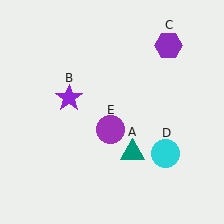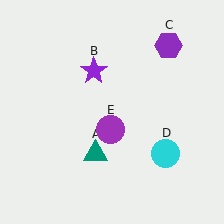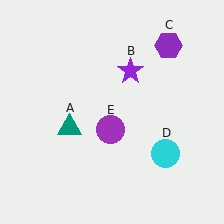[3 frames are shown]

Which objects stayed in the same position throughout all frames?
Purple hexagon (object C) and cyan circle (object D) and purple circle (object E) remained stationary.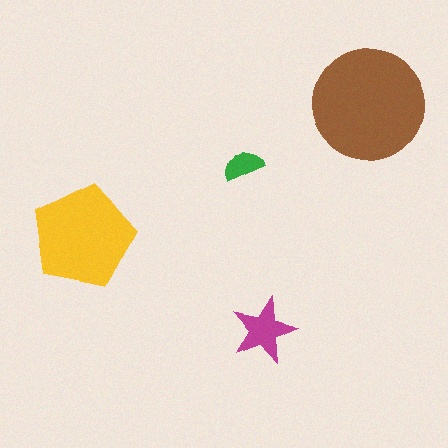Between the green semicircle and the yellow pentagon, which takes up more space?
The yellow pentagon.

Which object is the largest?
The brown circle.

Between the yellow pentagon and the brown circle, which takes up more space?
The brown circle.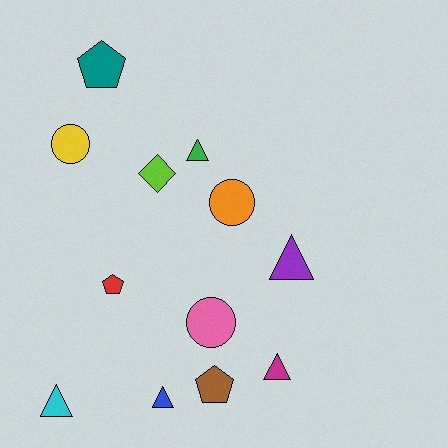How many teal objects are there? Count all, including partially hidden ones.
There is 1 teal object.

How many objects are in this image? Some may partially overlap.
There are 12 objects.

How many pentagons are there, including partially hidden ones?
There are 3 pentagons.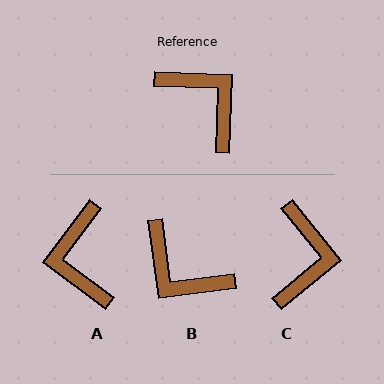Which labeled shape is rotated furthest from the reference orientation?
B, about 171 degrees away.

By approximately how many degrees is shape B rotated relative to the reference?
Approximately 171 degrees clockwise.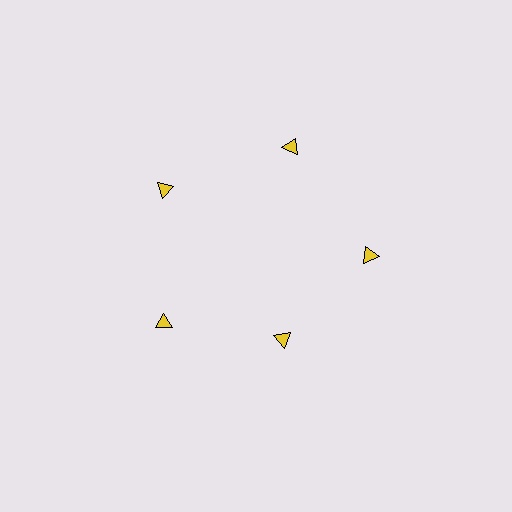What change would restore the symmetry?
The symmetry would be restored by moving it outward, back onto the ring so that all 5 triangles sit at equal angles and equal distance from the center.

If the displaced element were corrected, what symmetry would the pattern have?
It would have 5-fold rotational symmetry — the pattern would map onto itself every 72 degrees.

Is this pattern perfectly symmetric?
No. The 5 yellow triangles are arranged in a ring, but one element near the 5 o'clock position is pulled inward toward the center, breaking the 5-fold rotational symmetry.